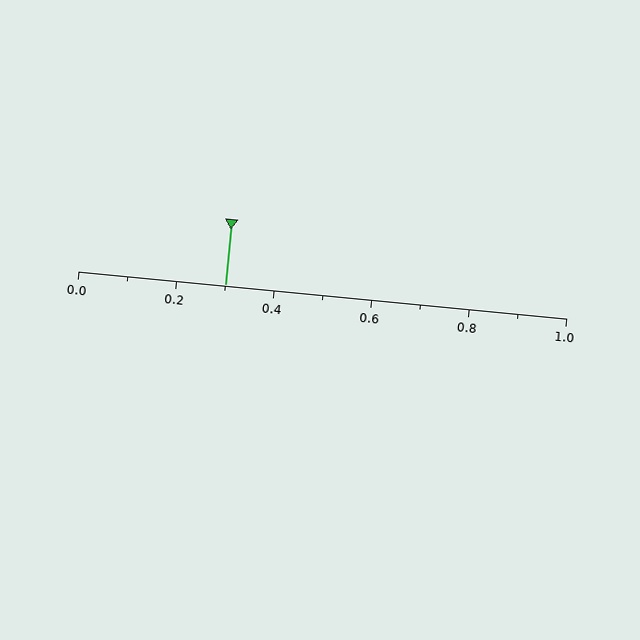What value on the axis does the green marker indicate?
The marker indicates approximately 0.3.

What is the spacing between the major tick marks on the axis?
The major ticks are spaced 0.2 apart.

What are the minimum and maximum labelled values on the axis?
The axis runs from 0.0 to 1.0.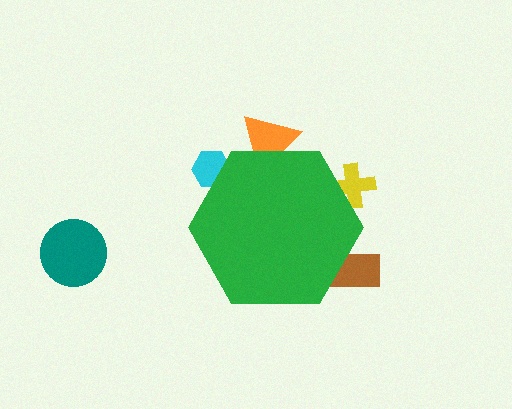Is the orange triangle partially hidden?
Yes, the orange triangle is partially hidden behind the green hexagon.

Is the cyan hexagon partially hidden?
Yes, the cyan hexagon is partially hidden behind the green hexagon.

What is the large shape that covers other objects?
A green hexagon.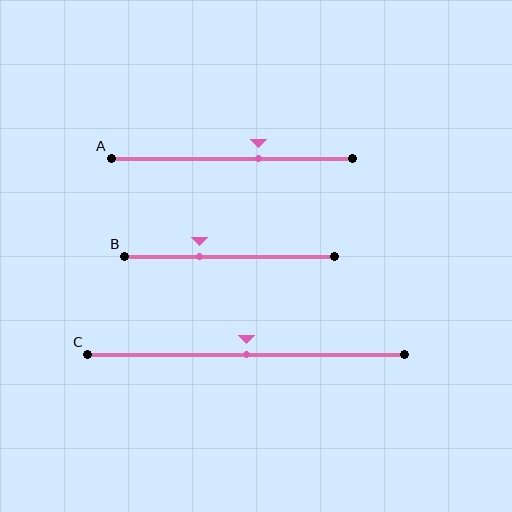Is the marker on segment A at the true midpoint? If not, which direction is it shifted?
No, the marker on segment A is shifted to the right by about 11% of the segment length.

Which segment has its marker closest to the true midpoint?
Segment C has its marker closest to the true midpoint.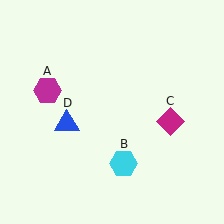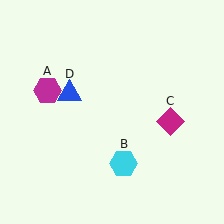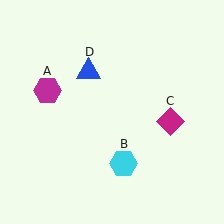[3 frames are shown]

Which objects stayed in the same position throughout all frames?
Magenta hexagon (object A) and cyan hexagon (object B) and magenta diamond (object C) remained stationary.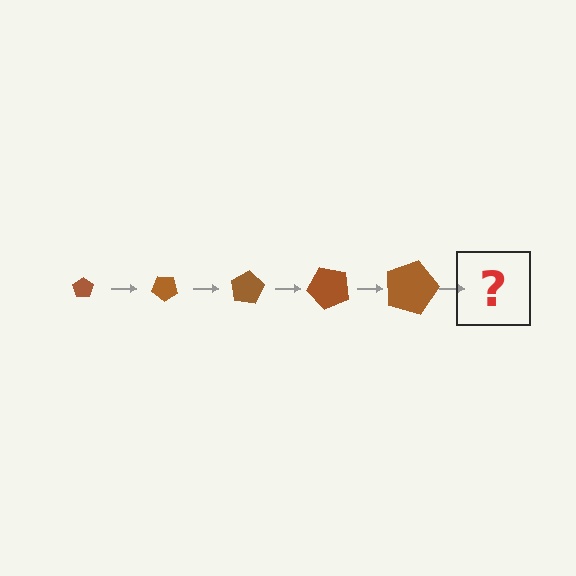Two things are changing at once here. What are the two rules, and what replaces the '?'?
The two rules are that the pentagon grows larger each step and it rotates 40 degrees each step. The '?' should be a pentagon, larger than the previous one and rotated 200 degrees from the start.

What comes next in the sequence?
The next element should be a pentagon, larger than the previous one and rotated 200 degrees from the start.